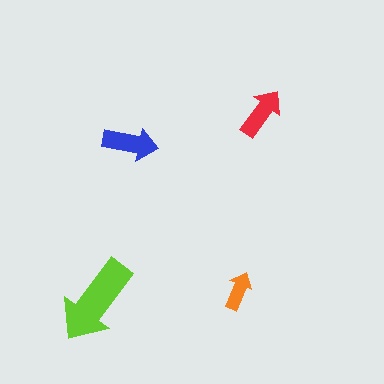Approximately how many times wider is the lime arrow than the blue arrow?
About 1.5 times wider.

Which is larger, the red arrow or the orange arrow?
The red one.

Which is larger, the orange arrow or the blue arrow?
The blue one.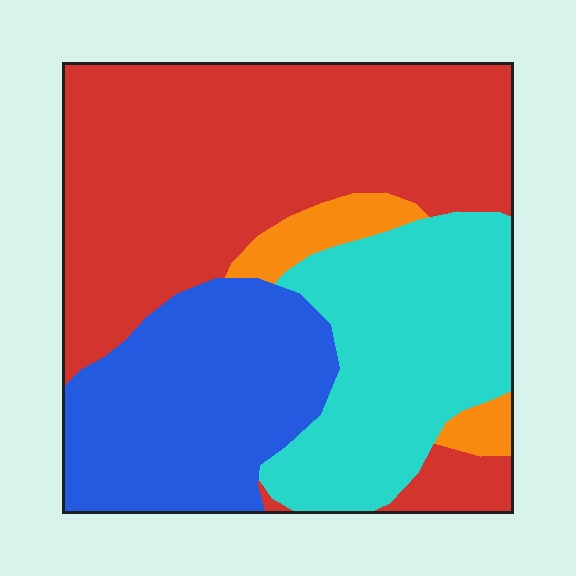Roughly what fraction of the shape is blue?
Blue takes up between a sixth and a third of the shape.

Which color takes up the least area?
Orange, at roughly 5%.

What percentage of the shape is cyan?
Cyan covers around 25% of the shape.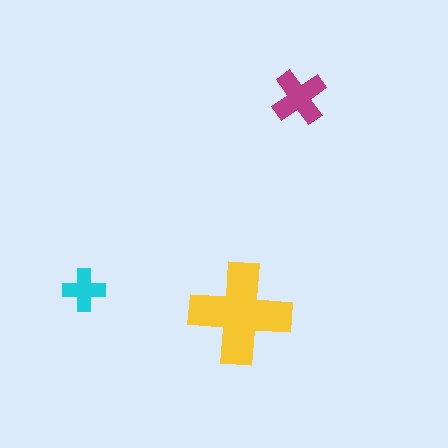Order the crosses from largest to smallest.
the yellow one, the magenta one, the cyan one.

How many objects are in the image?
There are 3 objects in the image.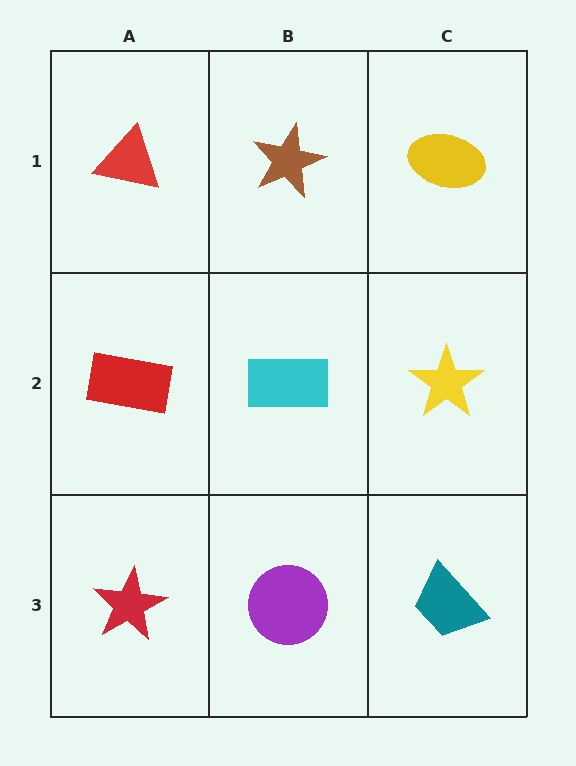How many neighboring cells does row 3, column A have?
2.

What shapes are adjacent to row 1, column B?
A cyan rectangle (row 2, column B), a red triangle (row 1, column A), a yellow ellipse (row 1, column C).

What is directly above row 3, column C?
A yellow star.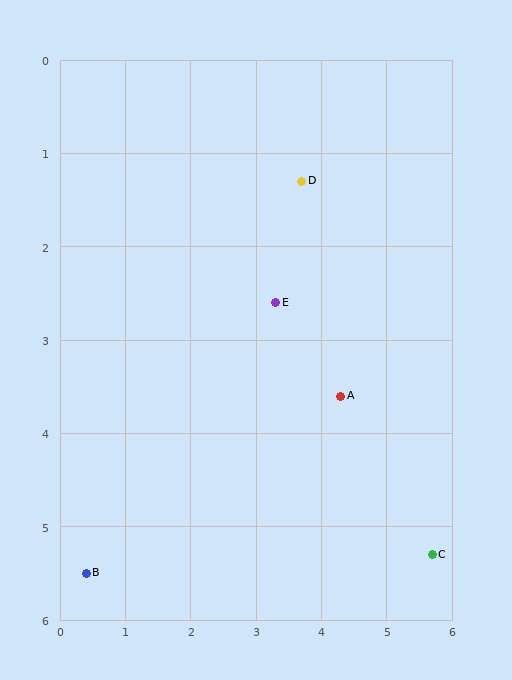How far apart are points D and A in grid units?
Points D and A are about 2.4 grid units apart.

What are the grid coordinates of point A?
Point A is at approximately (4.3, 3.6).